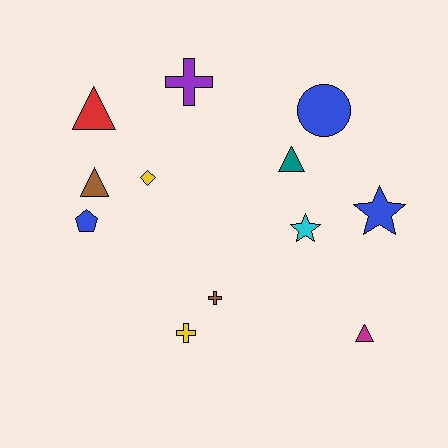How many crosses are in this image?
There are 3 crosses.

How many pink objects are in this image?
There are no pink objects.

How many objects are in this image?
There are 12 objects.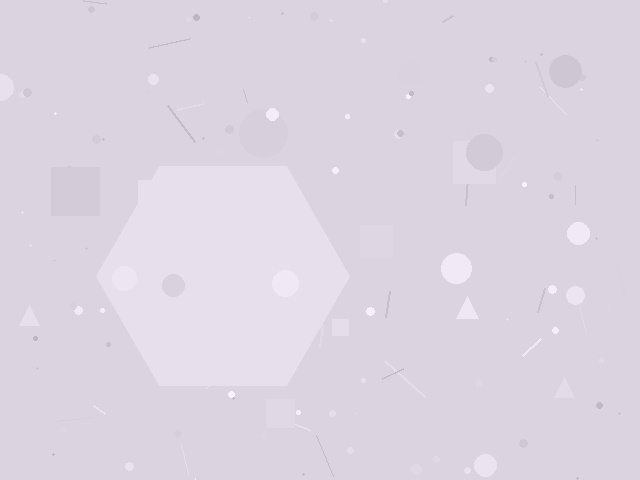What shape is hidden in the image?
A hexagon is hidden in the image.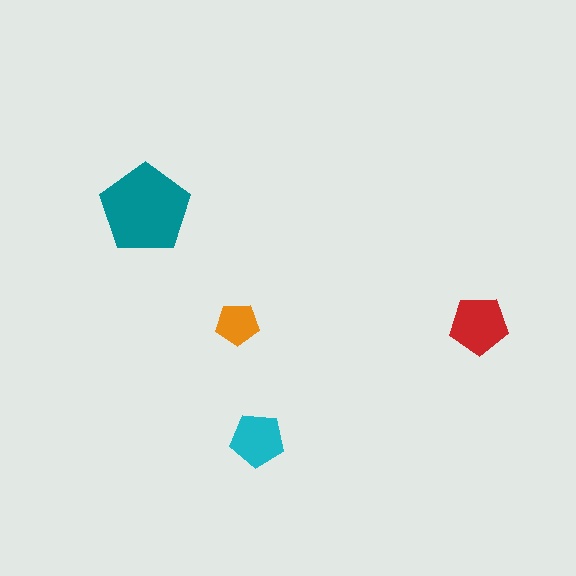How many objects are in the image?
There are 4 objects in the image.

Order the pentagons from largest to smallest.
the teal one, the red one, the cyan one, the orange one.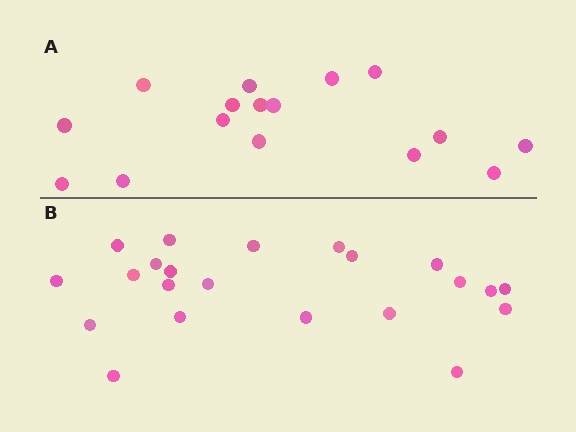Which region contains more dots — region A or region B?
Region B (the bottom region) has more dots.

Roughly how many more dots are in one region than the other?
Region B has about 6 more dots than region A.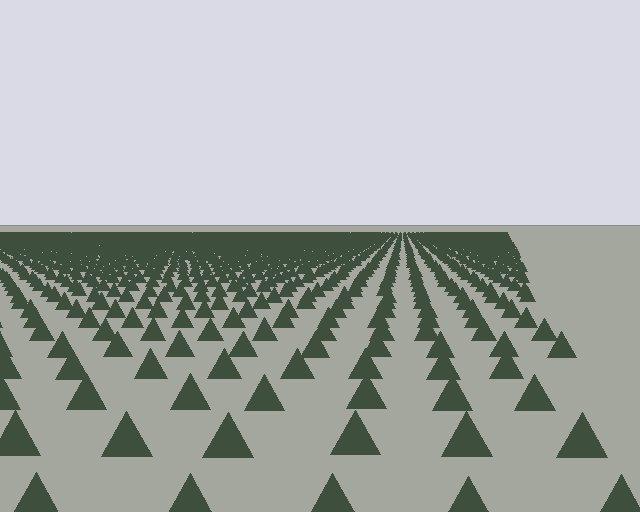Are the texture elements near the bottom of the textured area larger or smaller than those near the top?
Larger. Near the bottom, elements are closer to the viewer and appear at a bigger on-screen size.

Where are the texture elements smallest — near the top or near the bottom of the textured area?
Near the top.